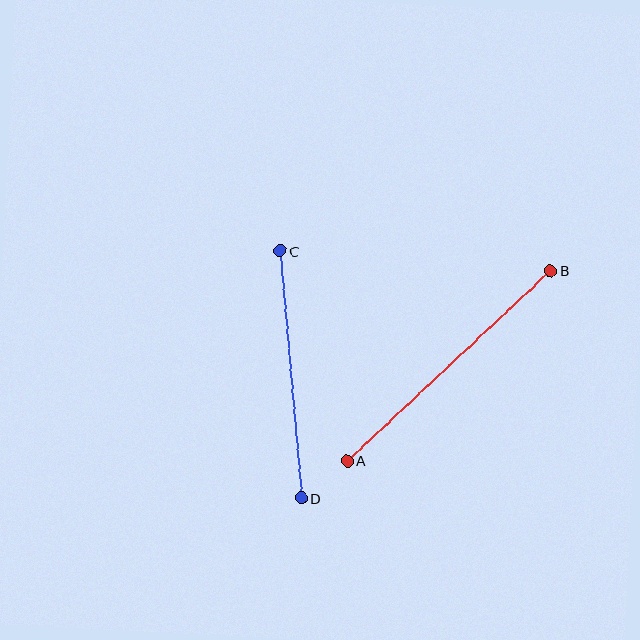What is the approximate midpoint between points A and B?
The midpoint is at approximately (449, 366) pixels.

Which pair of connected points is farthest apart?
Points A and B are farthest apart.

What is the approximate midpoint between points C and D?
The midpoint is at approximately (291, 375) pixels.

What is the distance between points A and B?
The distance is approximately 278 pixels.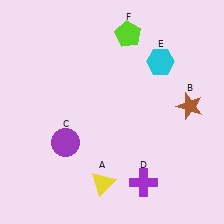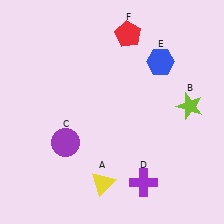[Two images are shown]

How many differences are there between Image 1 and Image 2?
There are 3 differences between the two images.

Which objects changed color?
B changed from brown to lime. E changed from cyan to blue. F changed from lime to red.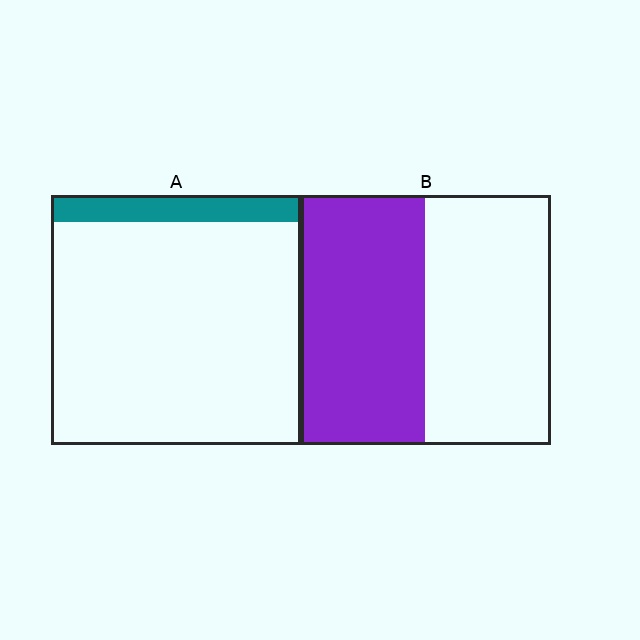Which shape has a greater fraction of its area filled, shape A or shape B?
Shape B.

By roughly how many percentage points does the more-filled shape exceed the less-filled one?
By roughly 40 percentage points (B over A).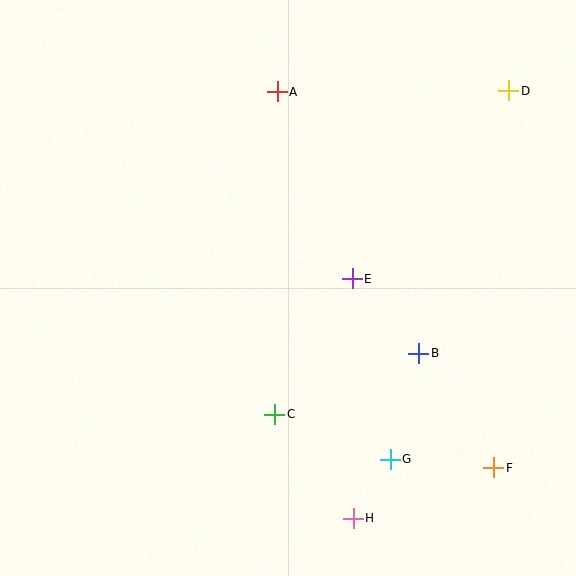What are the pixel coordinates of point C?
Point C is at (275, 415).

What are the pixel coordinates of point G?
Point G is at (390, 459).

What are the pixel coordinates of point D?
Point D is at (509, 91).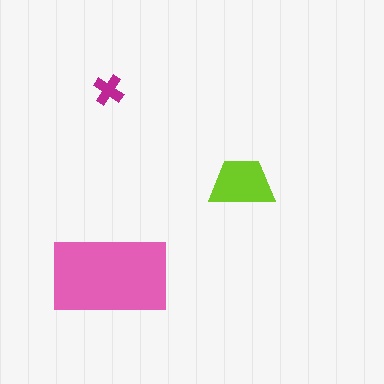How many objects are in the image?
There are 3 objects in the image.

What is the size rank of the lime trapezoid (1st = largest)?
2nd.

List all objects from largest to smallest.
The pink rectangle, the lime trapezoid, the magenta cross.